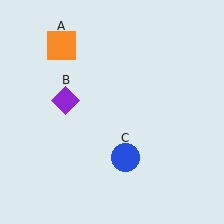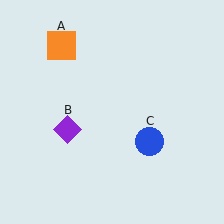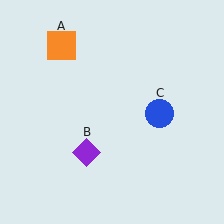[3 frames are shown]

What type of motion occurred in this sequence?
The purple diamond (object B), blue circle (object C) rotated counterclockwise around the center of the scene.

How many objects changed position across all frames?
2 objects changed position: purple diamond (object B), blue circle (object C).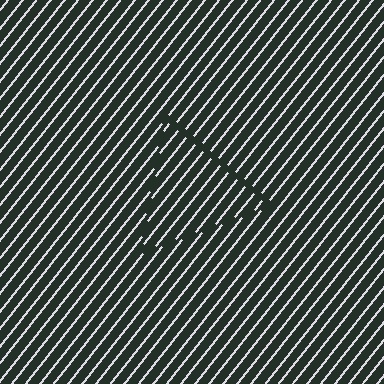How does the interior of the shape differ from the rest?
The interior of the shape contains the same grating, shifted by half a period — the contour is defined by the phase discontinuity where line-ends from the inner and outer gratings abut.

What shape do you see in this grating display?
An illusory triangle. The interior of the shape contains the same grating, shifted by half a period — the contour is defined by the phase discontinuity where line-ends from the inner and outer gratings abut.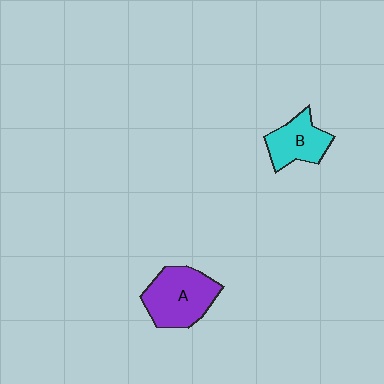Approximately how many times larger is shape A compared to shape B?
Approximately 1.5 times.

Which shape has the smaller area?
Shape B (cyan).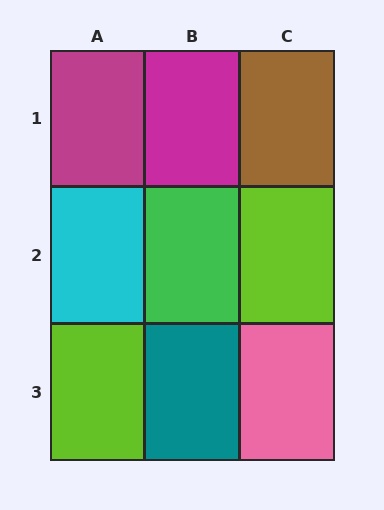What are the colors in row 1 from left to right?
Magenta, magenta, brown.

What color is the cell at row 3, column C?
Pink.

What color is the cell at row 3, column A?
Lime.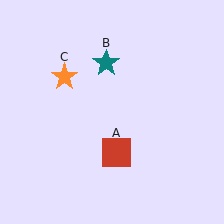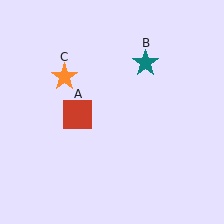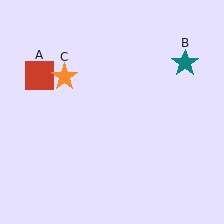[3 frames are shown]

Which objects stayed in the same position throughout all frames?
Orange star (object C) remained stationary.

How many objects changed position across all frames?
2 objects changed position: red square (object A), teal star (object B).